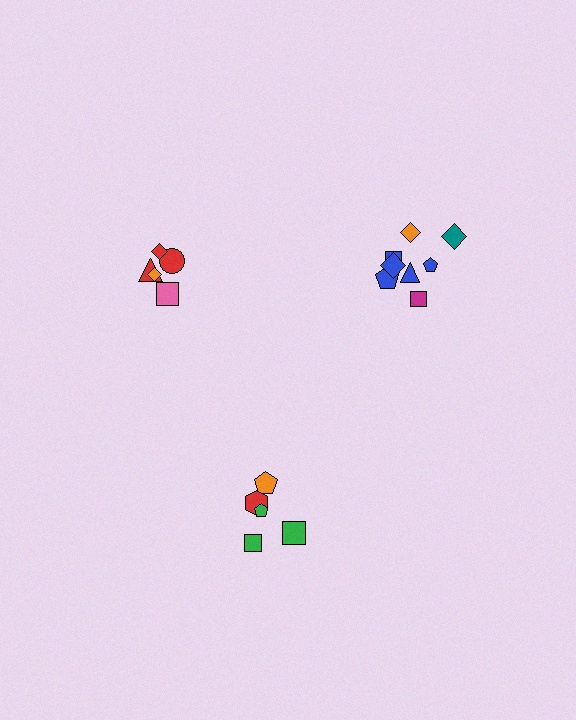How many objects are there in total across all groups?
There are 18 objects.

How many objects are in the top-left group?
There are 5 objects.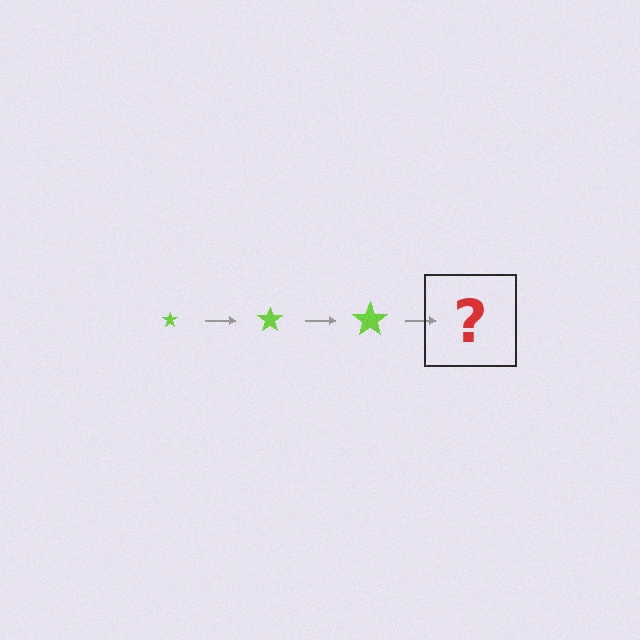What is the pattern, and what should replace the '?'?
The pattern is that the star gets progressively larger each step. The '?' should be a lime star, larger than the previous one.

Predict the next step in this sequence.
The next step is a lime star, larger than the previous one.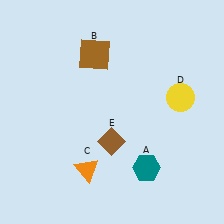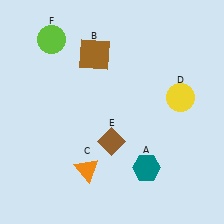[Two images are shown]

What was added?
A lime circle (F) was added in Image 2.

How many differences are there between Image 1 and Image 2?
There is 1 difference between the two images.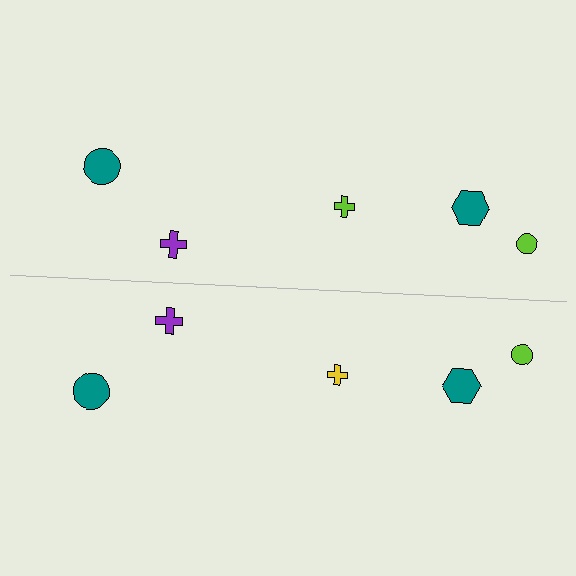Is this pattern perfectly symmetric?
No, the pattern is not perfectly symmetric. The yellow cross on the bottom side breaks the symmetry — its mirror counterpart is lime.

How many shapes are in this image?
There are 10 shapes in this image.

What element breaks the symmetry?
The yellow cross on the bottom side breaks the symmetry — its mirror counterpart is lime.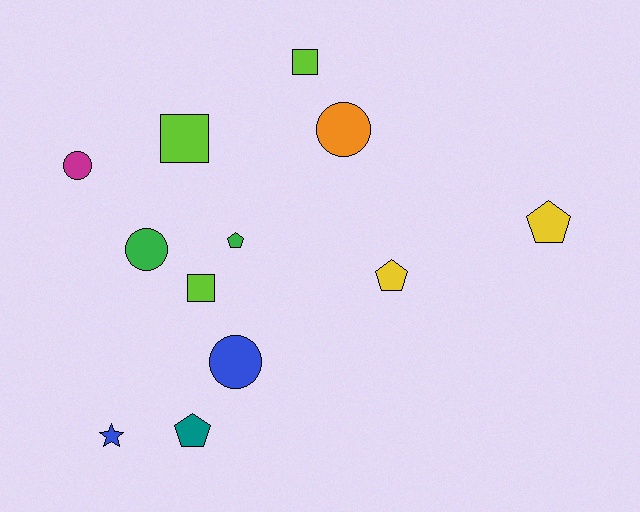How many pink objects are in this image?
There are no pink objects.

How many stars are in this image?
There is 1 star.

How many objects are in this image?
There are 12 objects.